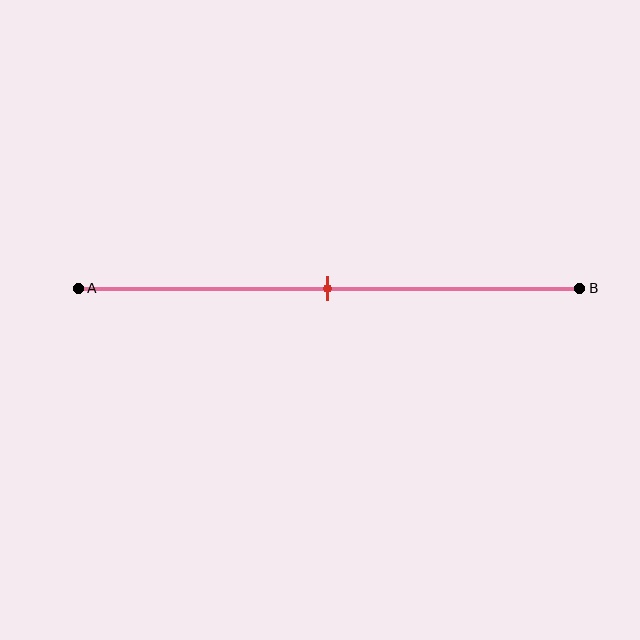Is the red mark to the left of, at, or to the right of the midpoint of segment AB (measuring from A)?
The red mark is approximately at the midpoint of segment AB.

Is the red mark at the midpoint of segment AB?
Yes, the mark is approximately at the midpoint.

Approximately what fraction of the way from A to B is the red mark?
The red mark is approximately 50% of the way from A to B.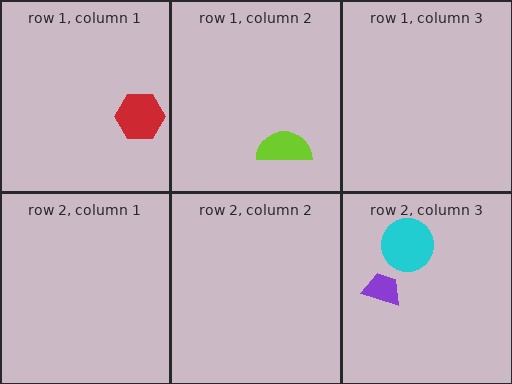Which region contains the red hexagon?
The row 1, column 1 region.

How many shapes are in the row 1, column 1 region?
1.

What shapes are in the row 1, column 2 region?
The lime semicircle.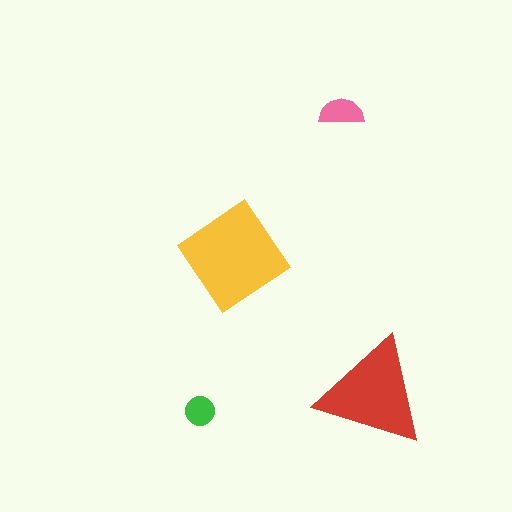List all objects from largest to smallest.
The yellow diamond, the red triangle, the pink semicircle, the green circle.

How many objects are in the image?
There are 4 objects in the image.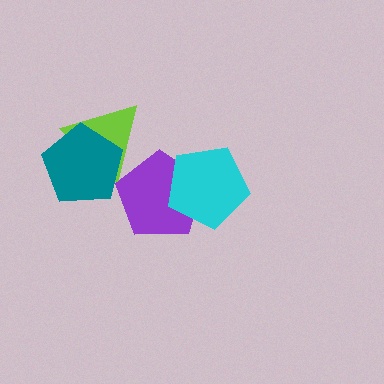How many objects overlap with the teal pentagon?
1 object overlaps with the teal pentagon.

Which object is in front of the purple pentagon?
The cyan pentagon is in front of the purple pentagon.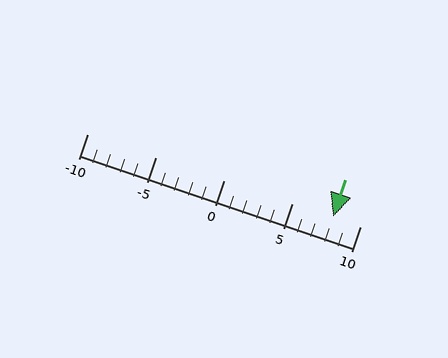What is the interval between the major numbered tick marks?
The major tick marks are spaced 5 units apart.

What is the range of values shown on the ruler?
The ruler shows values from -10 to 10.